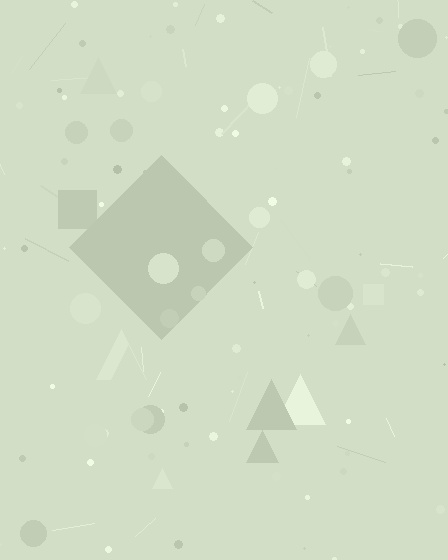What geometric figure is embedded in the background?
A diamond is embedded in the background.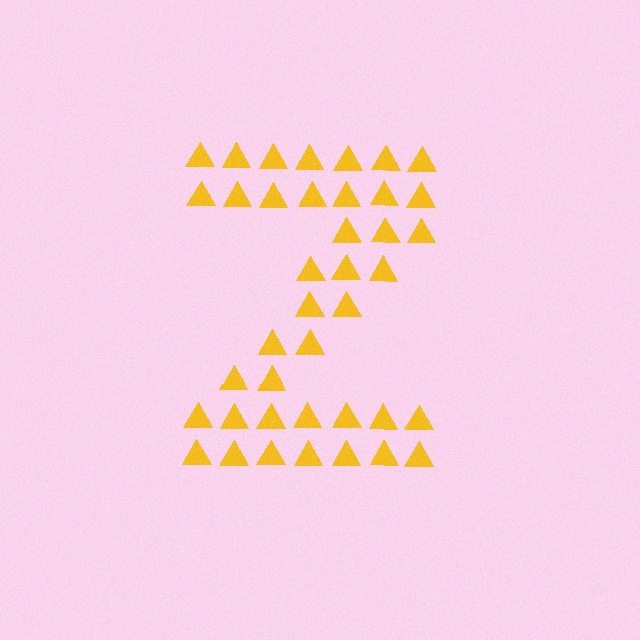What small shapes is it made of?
It is made of small triangles.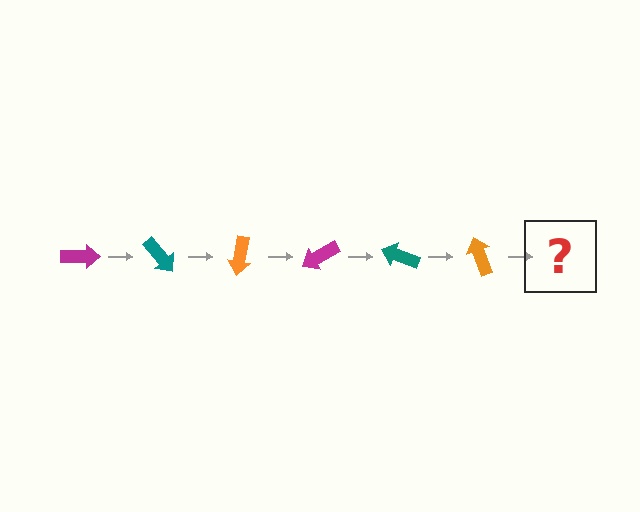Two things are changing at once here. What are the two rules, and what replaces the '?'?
The two rules are that it rotates 50 degrees each step and the color cycles through magenta, teal, and orange. The '?' should be a magenta arrow, rotated 300 degrees from the start.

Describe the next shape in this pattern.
It should be a magenta arrow, rotated 300 degrees from the start.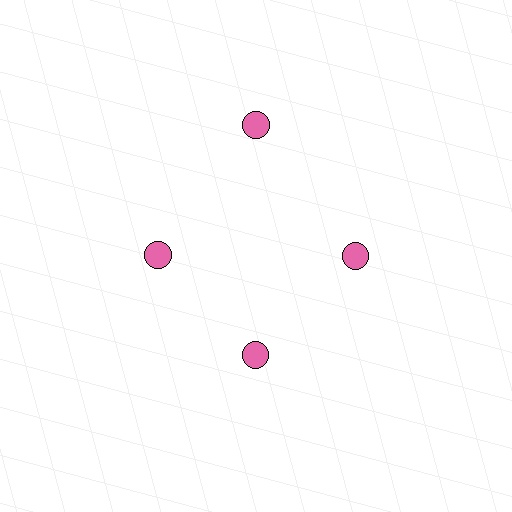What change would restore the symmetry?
The symmetry would be restored by moving it inward, back onto the ring so that all 4 circles sit at equal angles and equal distance from the center.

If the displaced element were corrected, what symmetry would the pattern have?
It would have 4-fold rotational symmetry — the pattern would map onto itself every 90 degrees.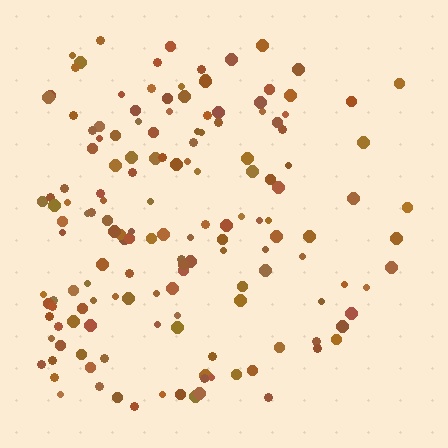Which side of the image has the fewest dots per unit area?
The right.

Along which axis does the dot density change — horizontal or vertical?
Horizontal.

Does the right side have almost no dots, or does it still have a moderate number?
Still a moderate number, just noticeably fewer than the left.